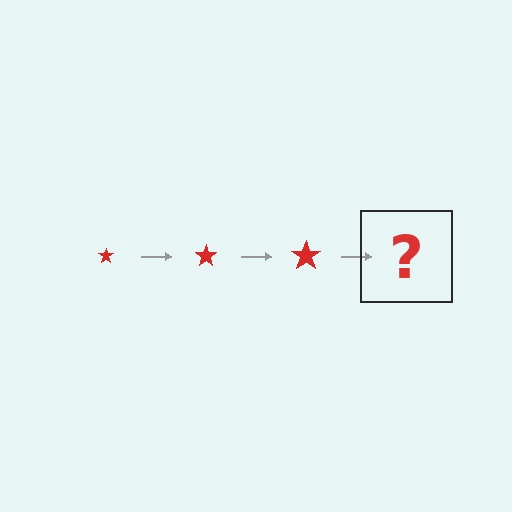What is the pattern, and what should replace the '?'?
The pattern is that the star gets progressively larger each step. The '?' should be a red star, larger than the previous one.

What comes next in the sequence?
The next element should be a red star, larger than the previous one.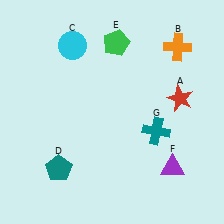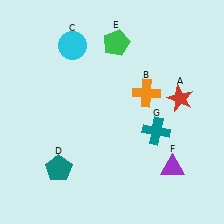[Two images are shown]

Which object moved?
The orange cross (B) moved down.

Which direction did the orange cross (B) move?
The orange cross (B) moved down.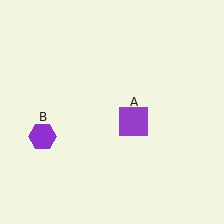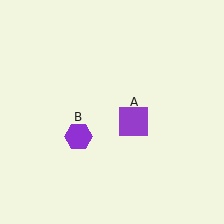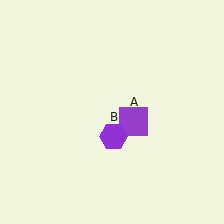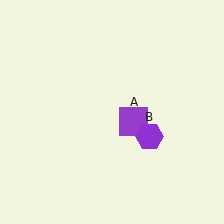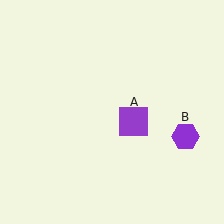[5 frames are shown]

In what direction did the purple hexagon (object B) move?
The purple hexagon (object B) moved right.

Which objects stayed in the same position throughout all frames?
Purple square (object A) remained stationary.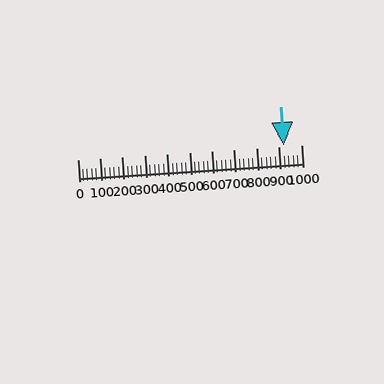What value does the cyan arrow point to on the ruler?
The cyan arrow points to approximately 920.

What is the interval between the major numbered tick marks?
The major tick marks are spaced 100 units apart.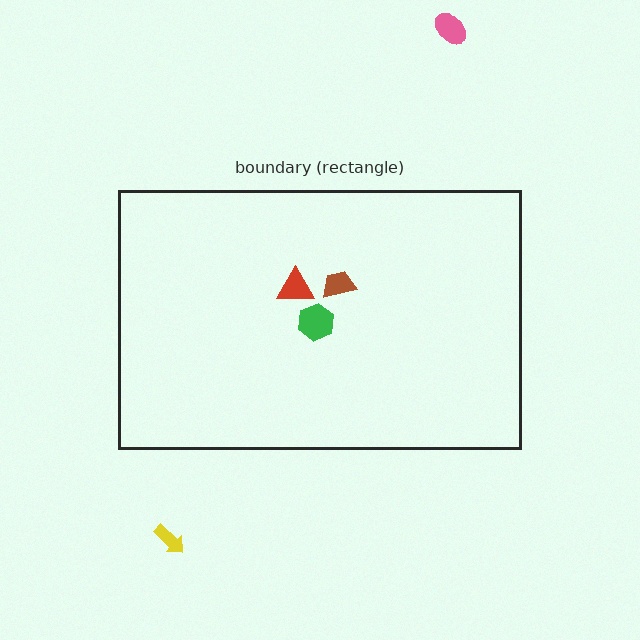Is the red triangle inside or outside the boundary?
Inside.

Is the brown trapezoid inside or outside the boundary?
Inside.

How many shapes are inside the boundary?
3 inside, 2 outside.